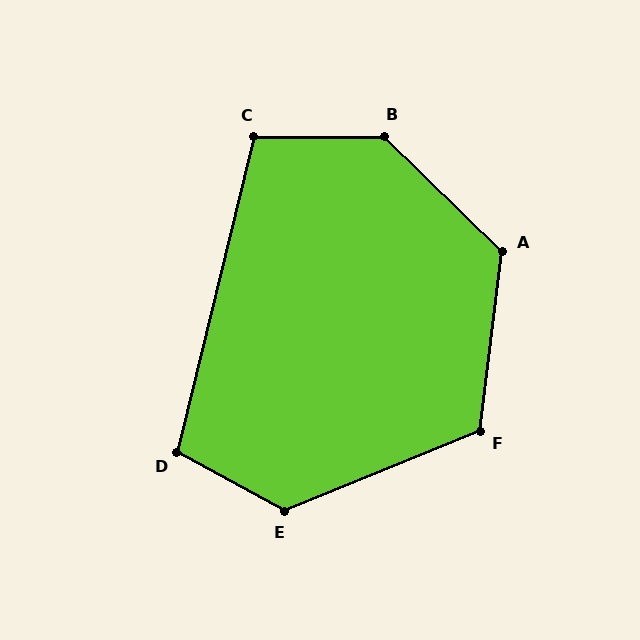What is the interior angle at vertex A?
Approximately 127 degrees (obtuse).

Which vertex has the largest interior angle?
B, at approximately 135 degrees.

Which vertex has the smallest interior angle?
C, at approximately 104 degrees.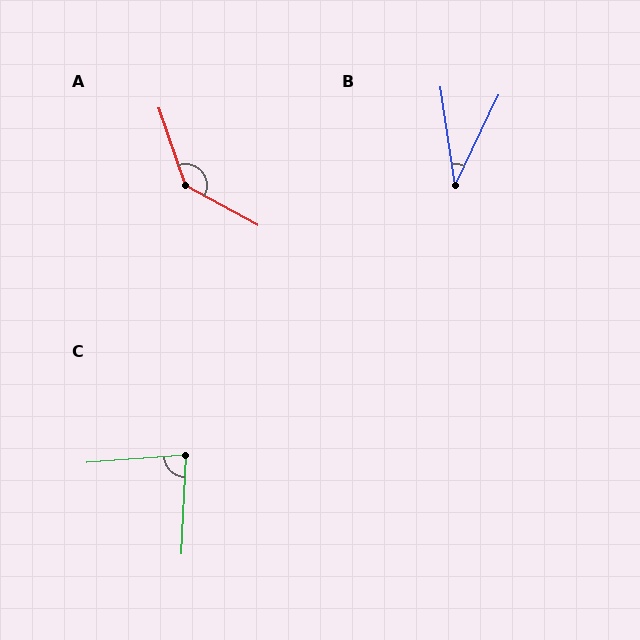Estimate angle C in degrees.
Approximately 83 degrees.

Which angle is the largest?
A, at approximately 137 degrees.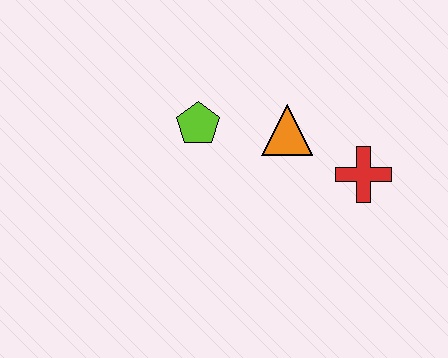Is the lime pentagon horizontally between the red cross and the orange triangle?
No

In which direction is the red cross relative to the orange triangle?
The red cross is to the right of the orange triangle.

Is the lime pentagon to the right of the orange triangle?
No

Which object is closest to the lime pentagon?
The orange triangle is closest to the lime pentagon.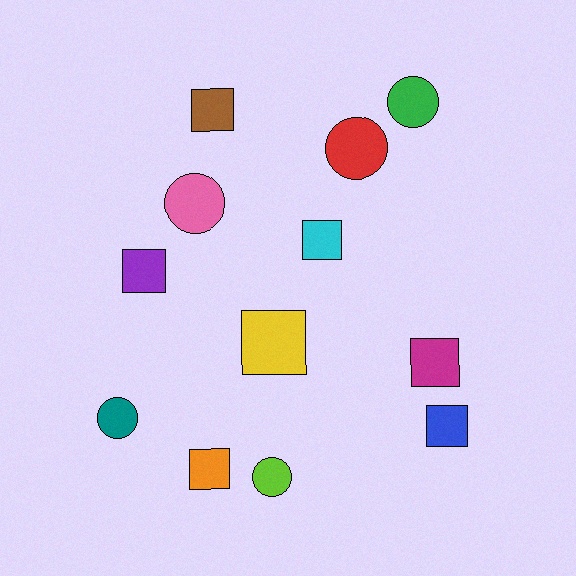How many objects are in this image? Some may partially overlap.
There are 12 objects.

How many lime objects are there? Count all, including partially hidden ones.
There is 1 lime object.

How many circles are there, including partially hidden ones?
There are 5 circles.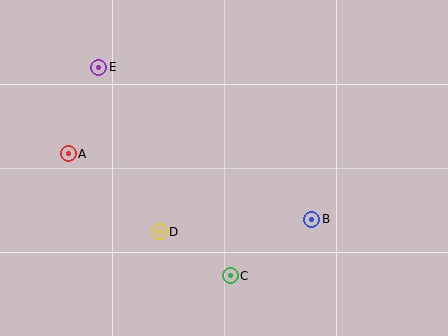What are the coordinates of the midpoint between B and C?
The midpoint between B and C is at (271, 247).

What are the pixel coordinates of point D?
Point D is at (159, 232).